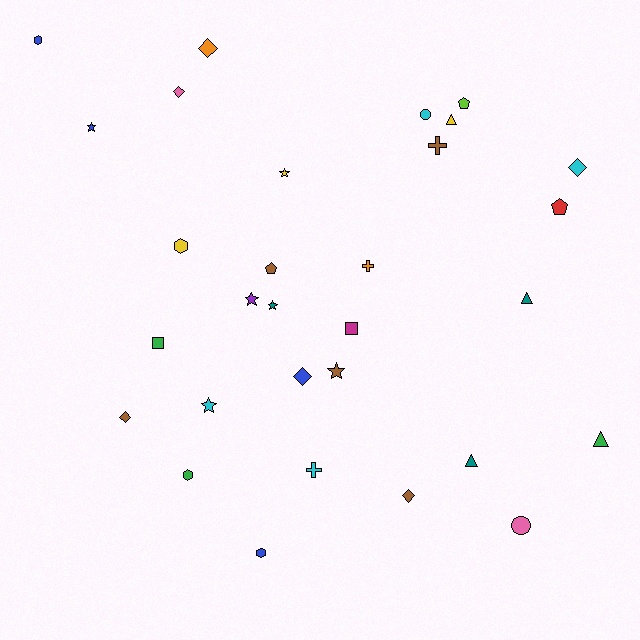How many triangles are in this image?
There are 4 triangles.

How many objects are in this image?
There are 30 objects.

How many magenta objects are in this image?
There is 1 magenta object.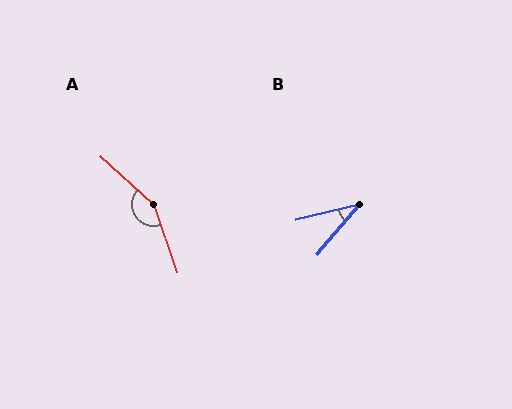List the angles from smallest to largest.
B (36°), A (152°).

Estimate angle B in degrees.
Approximately 36 degrees.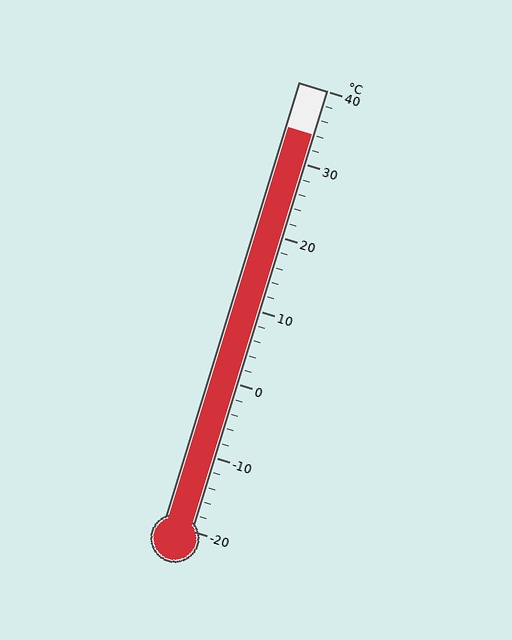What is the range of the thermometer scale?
The thermometer scale ranges from -20°C to 40°C.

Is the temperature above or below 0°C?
The temperature is above 0°C.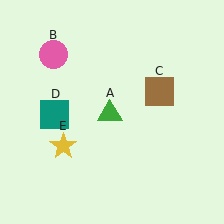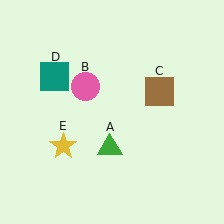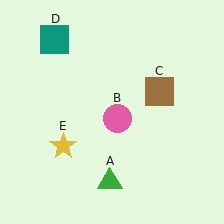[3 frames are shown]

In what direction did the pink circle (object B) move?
The pink circle (object B) moved down and to the right.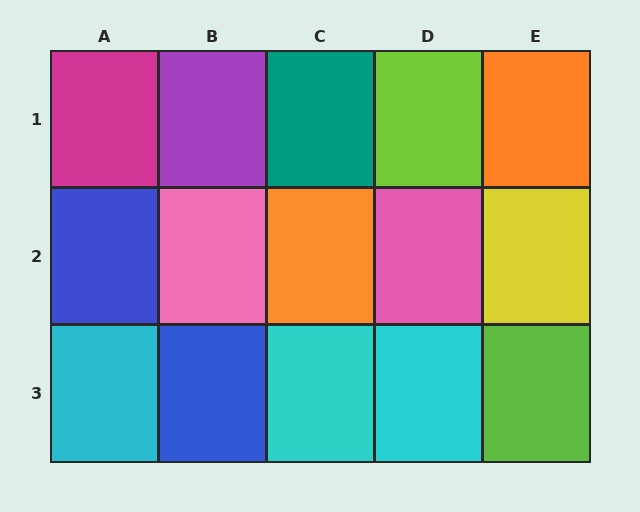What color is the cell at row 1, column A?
Magenta.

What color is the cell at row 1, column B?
Purple.